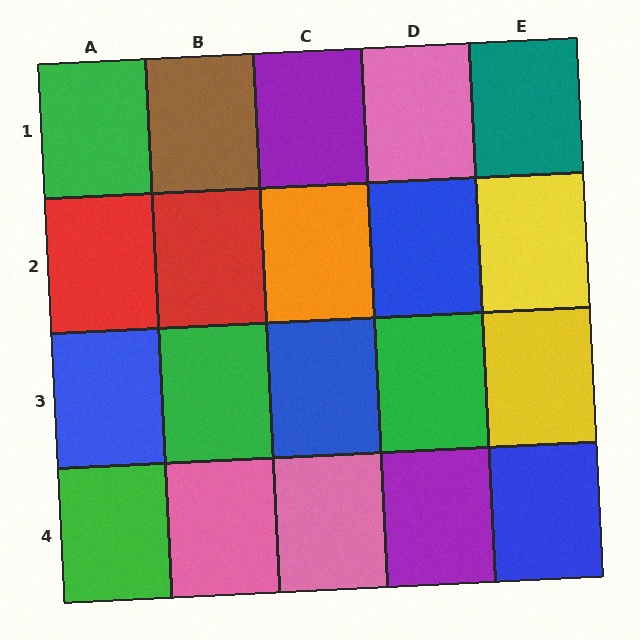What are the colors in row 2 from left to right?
Red, red, orange, blue, yellow.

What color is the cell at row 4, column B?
Pink.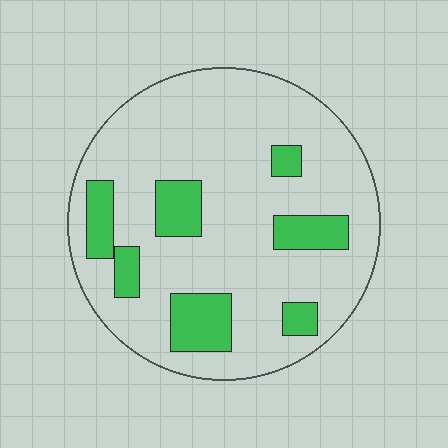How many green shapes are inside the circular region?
7.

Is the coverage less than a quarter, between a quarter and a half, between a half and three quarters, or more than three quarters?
Less than a quarter.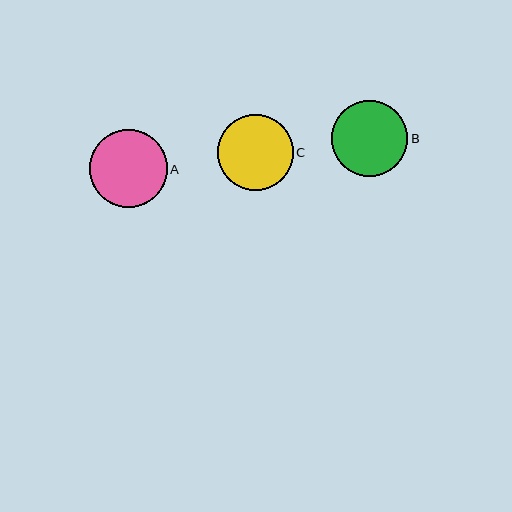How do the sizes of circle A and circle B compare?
Circle A and circle B are approximately the same size.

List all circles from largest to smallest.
From largest to smallest: A, B, C.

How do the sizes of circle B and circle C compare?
Circle B and circle C are approximately the same size.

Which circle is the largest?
Circle A is the largest with a size of approximately 78 pixels.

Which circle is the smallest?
Circle C is the smallest with a size of approximately 75 pixels.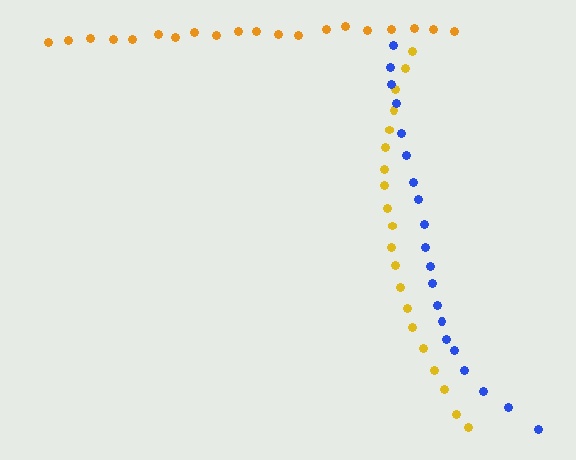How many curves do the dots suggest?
There are 3 distinct paths.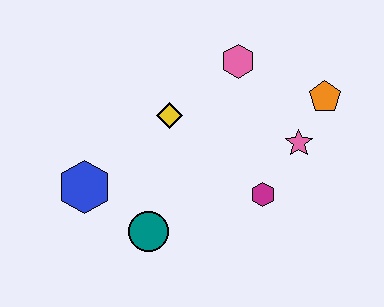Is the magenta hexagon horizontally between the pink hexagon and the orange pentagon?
Yes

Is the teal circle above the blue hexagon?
No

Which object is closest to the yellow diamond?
The pink hexagon is closest to the yellow diamond.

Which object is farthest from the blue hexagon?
The orange pentagon is farthest from the blue hexagon.